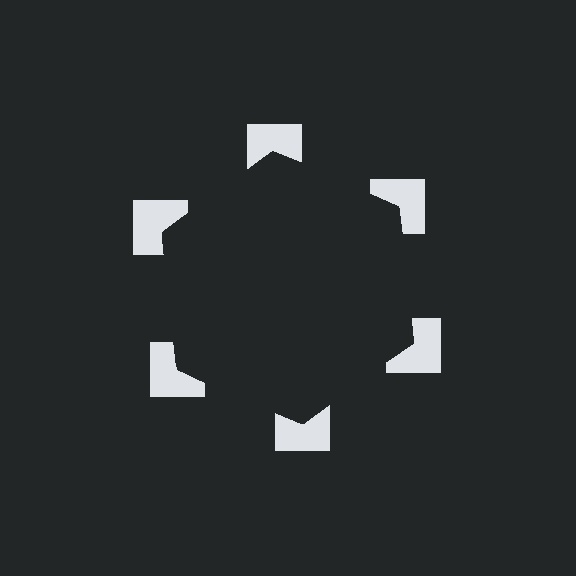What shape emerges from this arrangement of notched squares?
An illusory hexagon — its edges are inferred from the aligned wedge cuts in the notched squares, not physically drawn.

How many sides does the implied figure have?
6 sides.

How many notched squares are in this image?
There are 6 — one at each vertex of the illusory hexagon.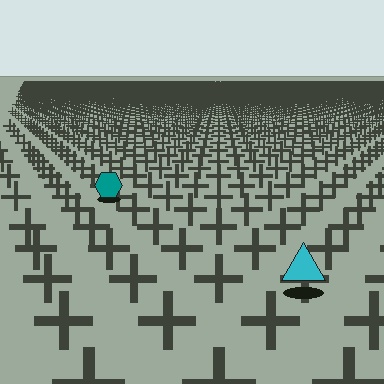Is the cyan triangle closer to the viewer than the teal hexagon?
Yes. The cyan triangle is closer — you can tell from the texture gradient: the ground texture is coarser near it.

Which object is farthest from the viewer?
The teal hexagon is farthest from the viewer. It appears smaller and the ground texture around it is denser.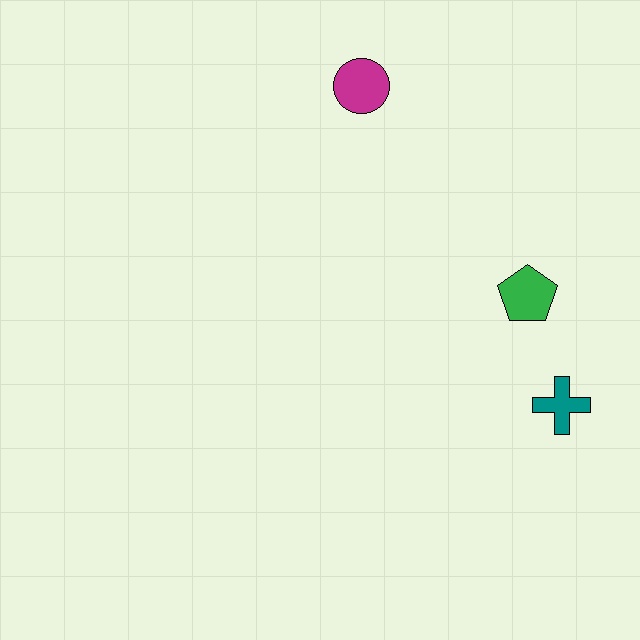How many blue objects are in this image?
There are no blue objects.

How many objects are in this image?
There are 3 objects.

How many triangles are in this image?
There are no triangles.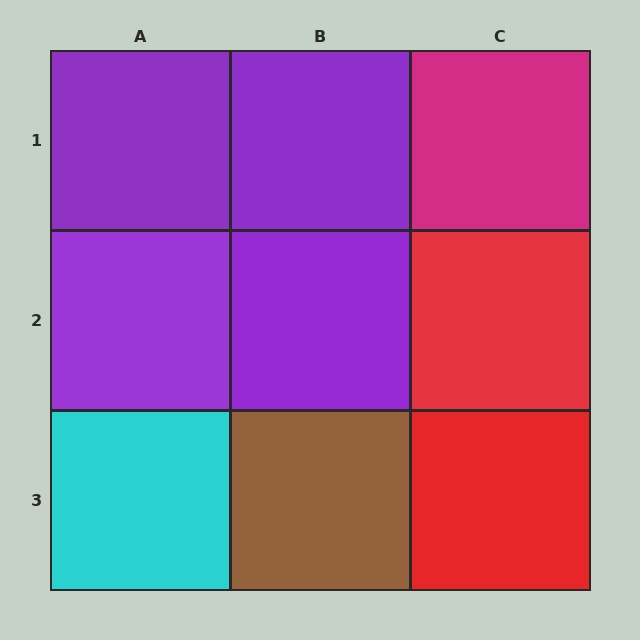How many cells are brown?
1 cell is brown.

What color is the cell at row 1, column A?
Purple.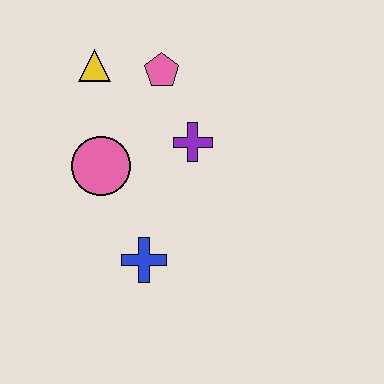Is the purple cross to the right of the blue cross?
Yes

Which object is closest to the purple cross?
The pink pentagon is closest to the purple cross.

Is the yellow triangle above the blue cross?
Yes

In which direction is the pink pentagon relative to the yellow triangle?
The pink pentagon is to the right of the yellow triangle.